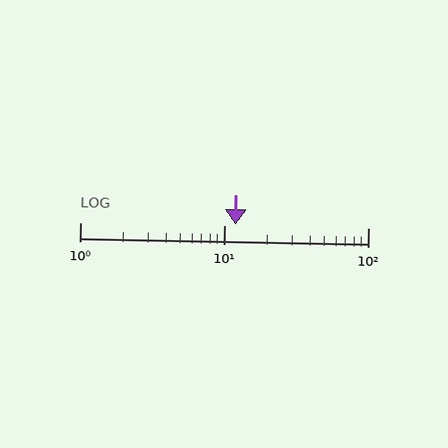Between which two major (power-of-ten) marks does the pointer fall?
The pointer is between 10 and 100.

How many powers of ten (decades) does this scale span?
The scale spans 2 decades, from 1 to 100.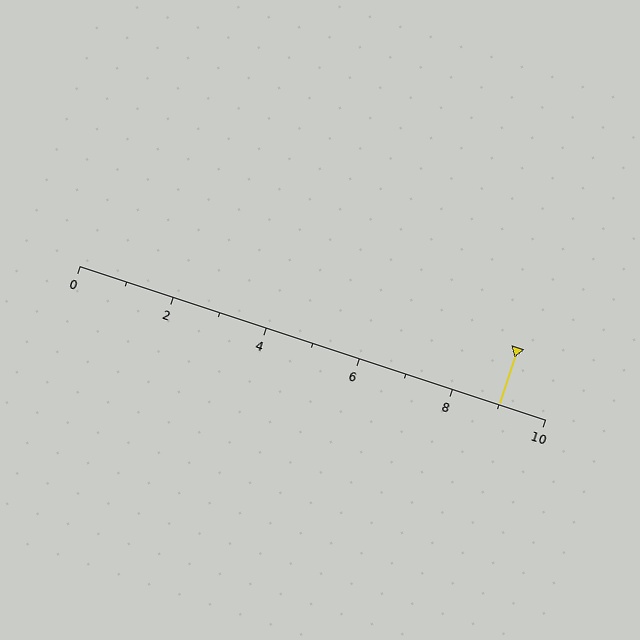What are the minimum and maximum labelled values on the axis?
The axis runs from 0 to 10.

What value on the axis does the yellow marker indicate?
The marker indicates approximately 9.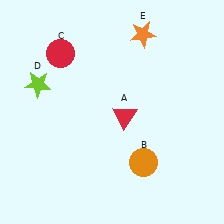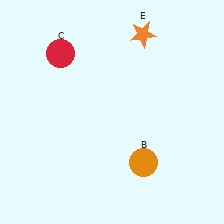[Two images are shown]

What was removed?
The red triangle (A), the lime star (D) were removed in Image 2.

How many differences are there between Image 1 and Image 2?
There are 2 differences between the two images.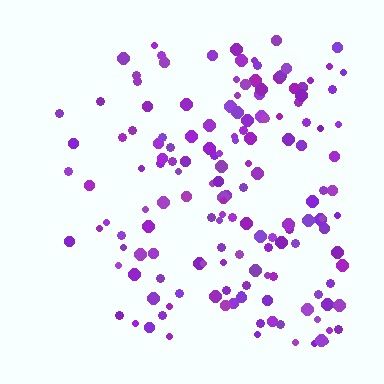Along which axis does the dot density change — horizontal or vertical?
Horizontal.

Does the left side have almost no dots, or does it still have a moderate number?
Still a moderate number, just noticeably fewer than the right.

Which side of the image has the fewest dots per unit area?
The left.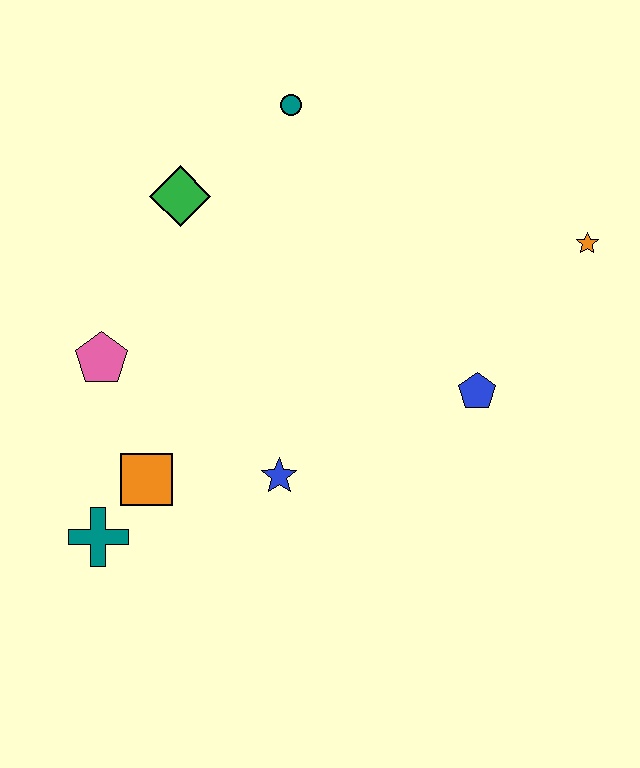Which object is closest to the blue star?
The orange square is closest to the blue star.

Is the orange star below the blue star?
No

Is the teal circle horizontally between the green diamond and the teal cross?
No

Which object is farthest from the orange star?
The teal cross is farthest from the orange star.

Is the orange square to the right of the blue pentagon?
No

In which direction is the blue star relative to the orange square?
The blue star is to the right of the orange square.